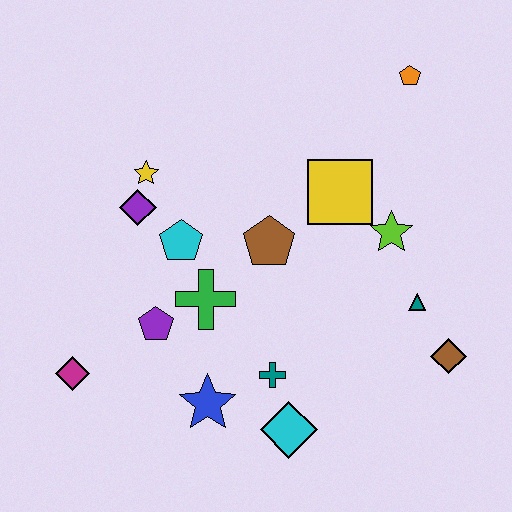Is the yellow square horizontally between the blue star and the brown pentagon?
No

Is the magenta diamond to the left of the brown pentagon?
Yes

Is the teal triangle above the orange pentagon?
No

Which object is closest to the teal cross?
The cyan diamond is closest to the teal cross.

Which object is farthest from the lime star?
The magenta diamond is farthest from the lime star.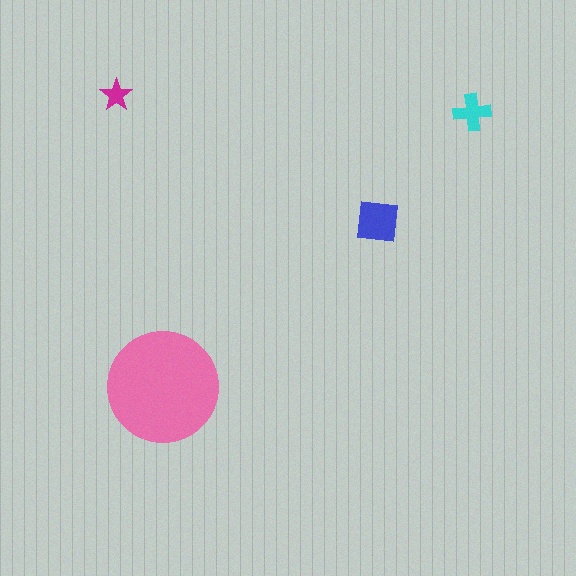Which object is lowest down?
The pink circle is bottommost.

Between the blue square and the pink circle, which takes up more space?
The pink circle.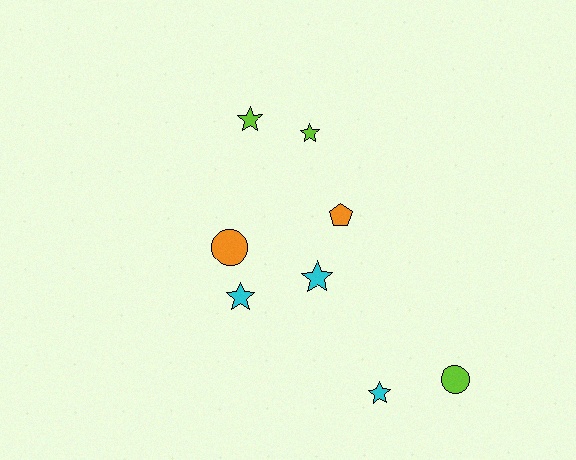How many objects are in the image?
There are 8 objects.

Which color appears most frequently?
Lime, with 3 objects.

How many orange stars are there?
There are no orange stars.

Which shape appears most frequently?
Star, with 5 objects.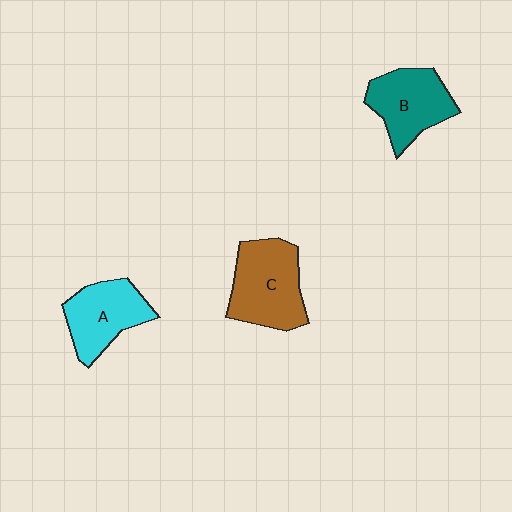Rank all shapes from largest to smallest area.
From largest to smallest: C (brown), B (teal), A (cyan).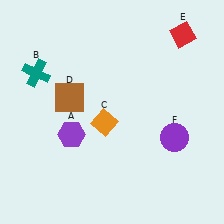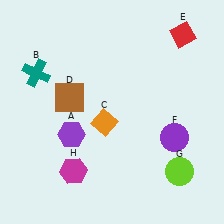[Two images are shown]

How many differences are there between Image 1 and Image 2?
There are 2 differences between the two images.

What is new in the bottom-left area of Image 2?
A magenta hexagon (H) was added in the bottom-left area of Image 2.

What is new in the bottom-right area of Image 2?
A lime circle (G) was added in the bottom-right area of Image 2.